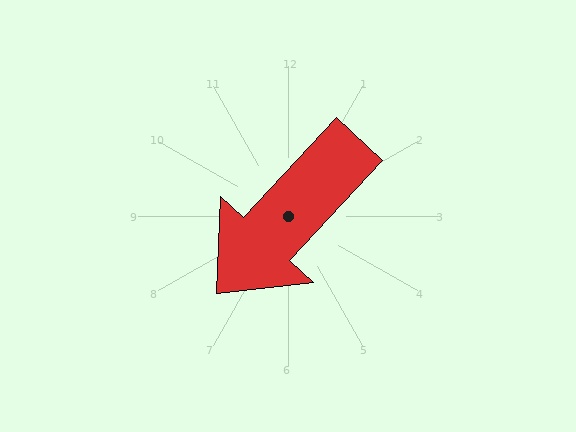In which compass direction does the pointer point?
Southwest.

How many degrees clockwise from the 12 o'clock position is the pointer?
Approximately 223 degrees.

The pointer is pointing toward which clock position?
Roughly 7 o'clock.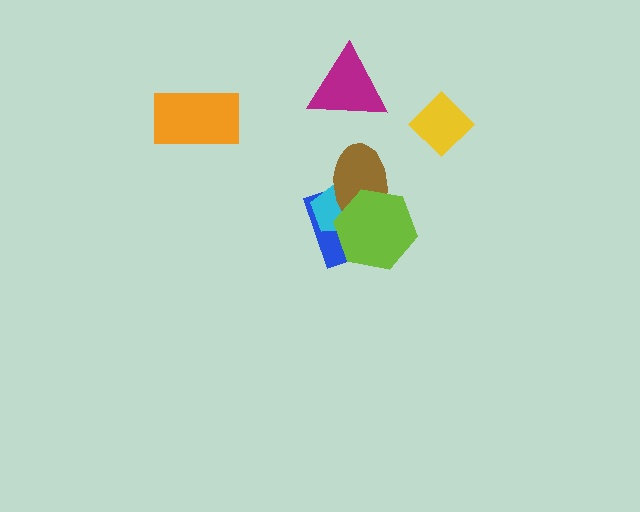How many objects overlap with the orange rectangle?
0 objects overlap with the orange rectangle.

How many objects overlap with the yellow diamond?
0 objects overlap with the yellow diamond.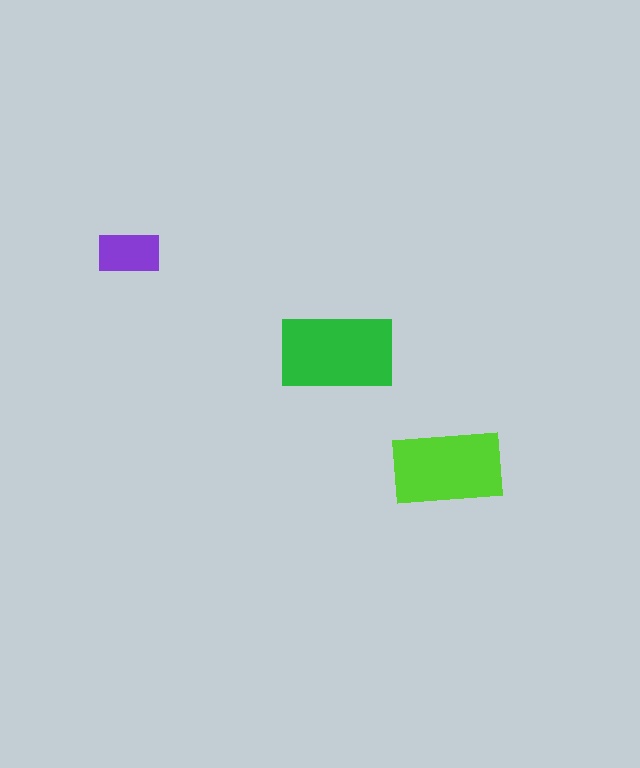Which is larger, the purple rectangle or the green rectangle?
The green one.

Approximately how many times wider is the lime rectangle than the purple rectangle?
About 2 times wider.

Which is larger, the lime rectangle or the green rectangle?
The green one.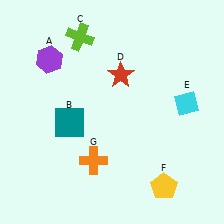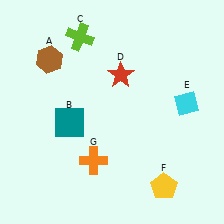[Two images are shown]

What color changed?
The hexagon (A) changed from purple in Image 1 to brown in Image 2.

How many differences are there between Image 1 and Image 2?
There is 1 difference between the two images.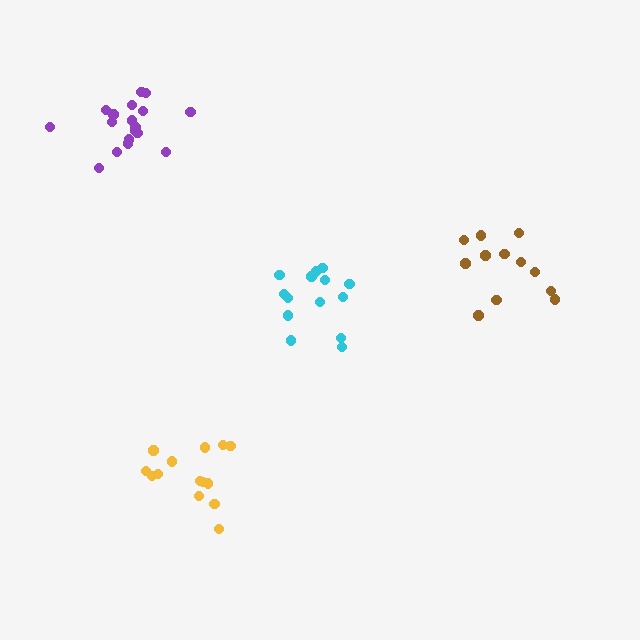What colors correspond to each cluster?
The clusters are colored: cyan, purple, yellow, brown.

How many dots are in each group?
Group 1: 14 dots, Group 2: 18 dots, Group 3: 15 dots, Group 4: 12 dots (59 total).